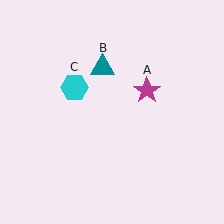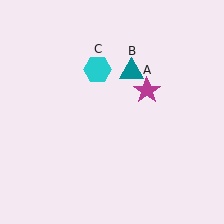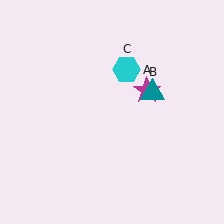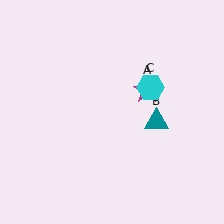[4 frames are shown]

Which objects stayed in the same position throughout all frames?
Magenta star (object A) remained stationary.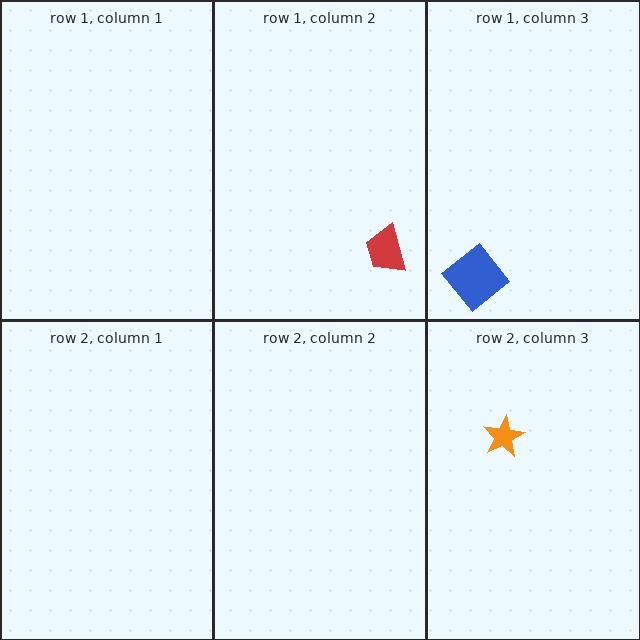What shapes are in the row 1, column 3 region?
The blue diamond.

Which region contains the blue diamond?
The row 1, column 3 region.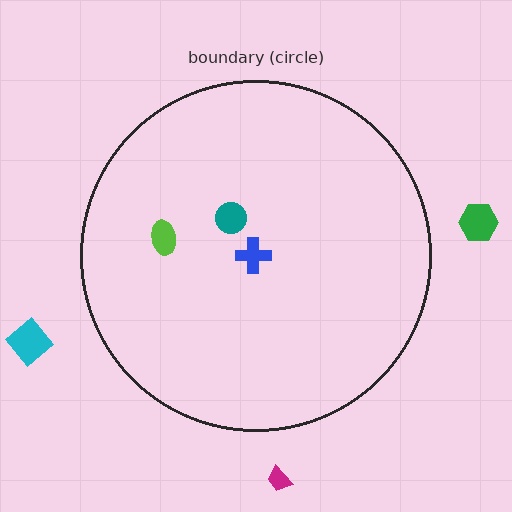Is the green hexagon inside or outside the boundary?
Outside.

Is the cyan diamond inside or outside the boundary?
Outside.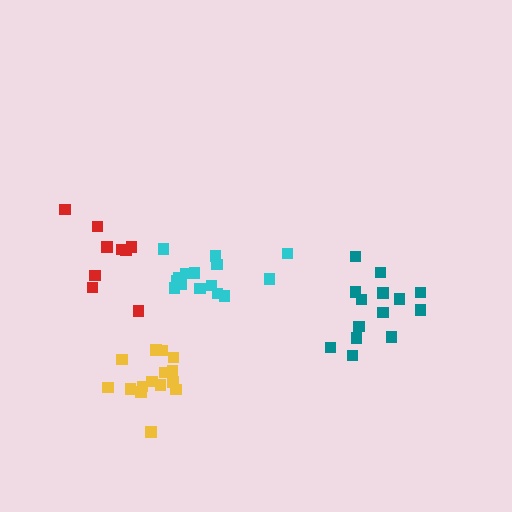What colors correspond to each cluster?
The clusters are colored: yellow, cyan, teal, red.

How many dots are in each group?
Group 1: 15 dots, Group 2: 15 dots, Group 3: 14 dots, Group 4: 9 dots (53 total).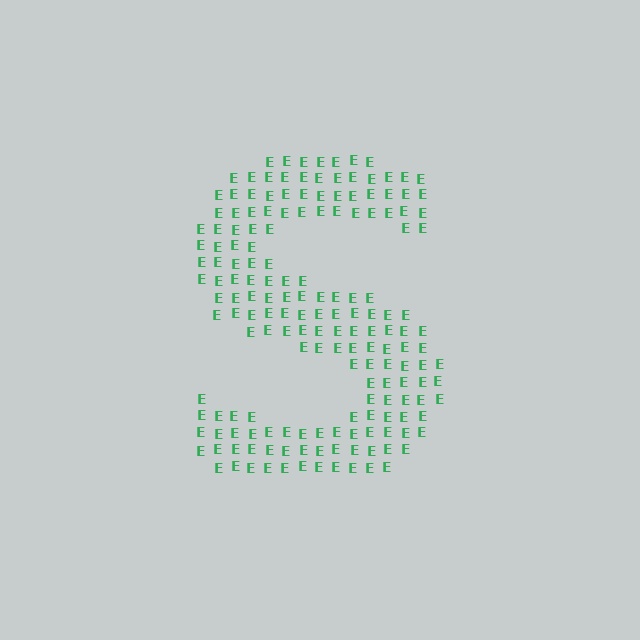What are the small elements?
The small elements are letter E's.